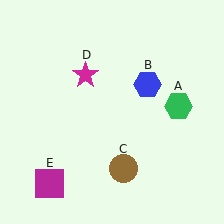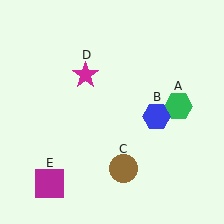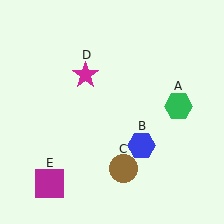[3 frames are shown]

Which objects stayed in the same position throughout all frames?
Green hexagon (object A) and brown circle (object C) and magenta star (object D) and magenta square (object E) remained stationary.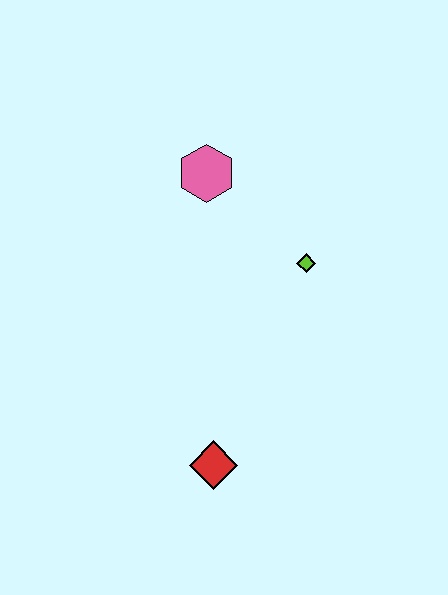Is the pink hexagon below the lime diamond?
No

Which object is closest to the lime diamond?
The pink hexagon is closest to the lime diamond.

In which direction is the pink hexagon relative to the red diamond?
The pink hexagon is above the red diamond.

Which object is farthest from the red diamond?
The pink hexagon is farthest from the red diamond.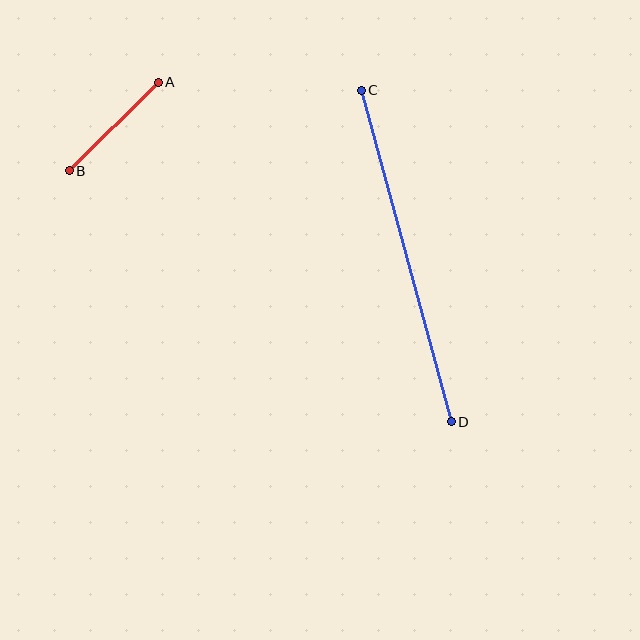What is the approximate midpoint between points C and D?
The midpoint is at approximately (406, 256) pixels.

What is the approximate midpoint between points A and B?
The midpoint is at approximately (114, 127) pixels.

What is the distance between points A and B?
The distance is approximately 125 pixels.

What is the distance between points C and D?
The distance is approximately 344 pixels.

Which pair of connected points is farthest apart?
Points C and D are farthest apart.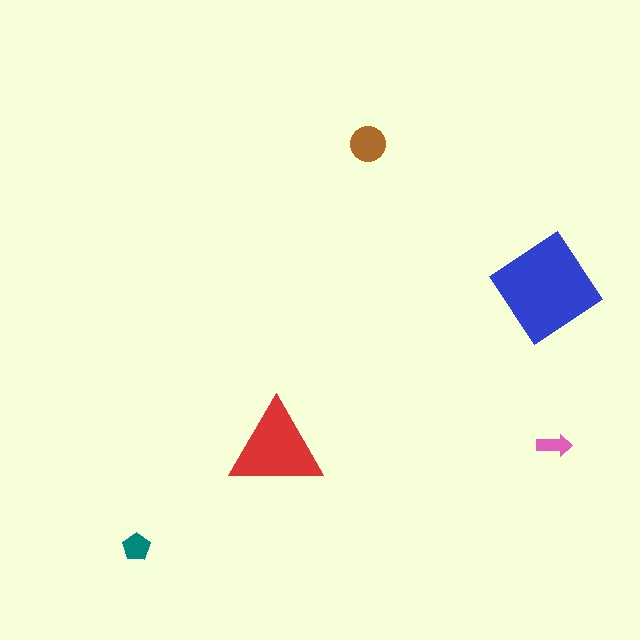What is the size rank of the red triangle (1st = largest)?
2nd.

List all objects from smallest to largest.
The pink arrow, the teal pentagon, the brown circle, the red triangle, the blue diamond.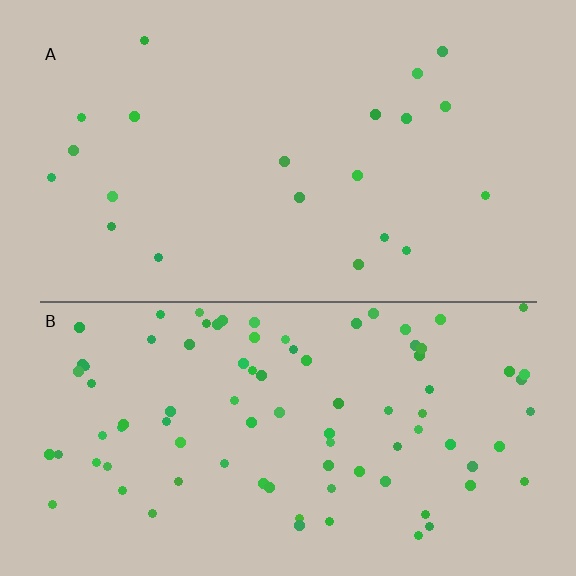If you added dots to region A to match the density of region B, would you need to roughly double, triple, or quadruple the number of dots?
Approximately quadruple.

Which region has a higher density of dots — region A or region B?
B (the bottom).